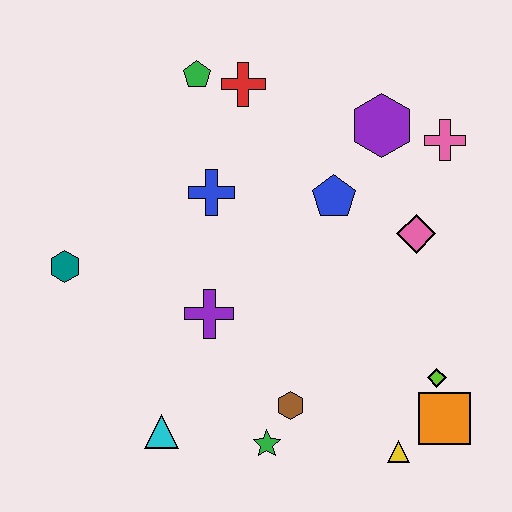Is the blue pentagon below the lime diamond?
No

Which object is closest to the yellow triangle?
The orange square is closest to the yellow triangle.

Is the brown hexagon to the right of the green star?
Yes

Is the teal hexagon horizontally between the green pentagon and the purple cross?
No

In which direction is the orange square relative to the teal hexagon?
The orange square is to the right of the teal hexagon.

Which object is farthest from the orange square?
The green pentagon is farthest from the orange square.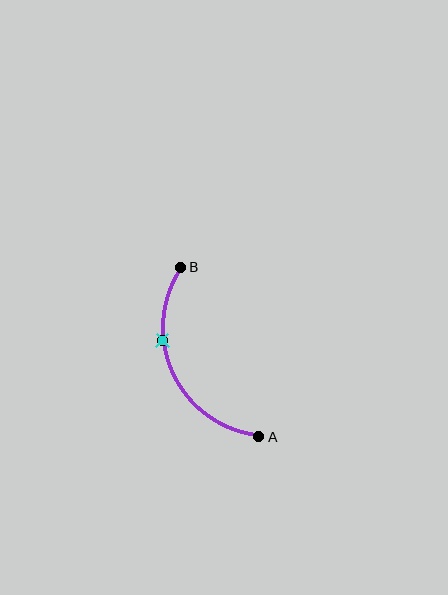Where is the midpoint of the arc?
The arc midpoint is the point on the curve farthest from the straight line joining A and B. It sits to the left of that line.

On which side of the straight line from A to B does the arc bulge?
The arc bulges to the left of the straight line connecting A and B.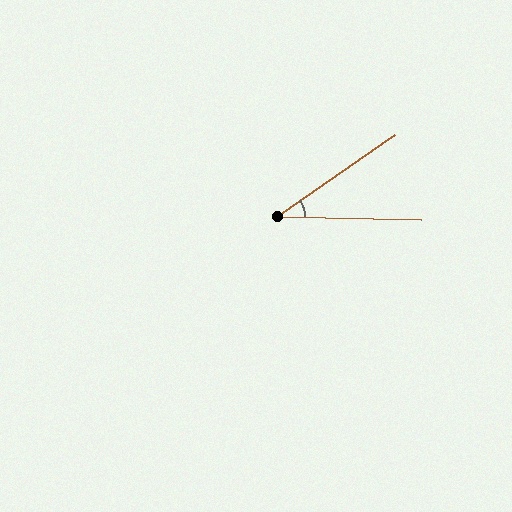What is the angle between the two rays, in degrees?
Approximately 36 degrees.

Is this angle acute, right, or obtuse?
It is acute.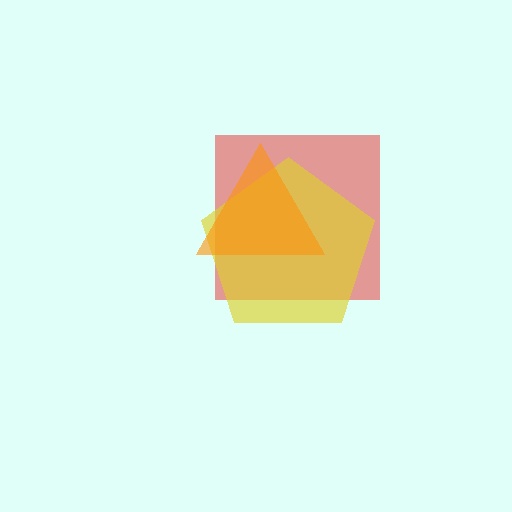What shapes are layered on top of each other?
The layered shapes are: a red square, a yellow pentagon, an orange triangle.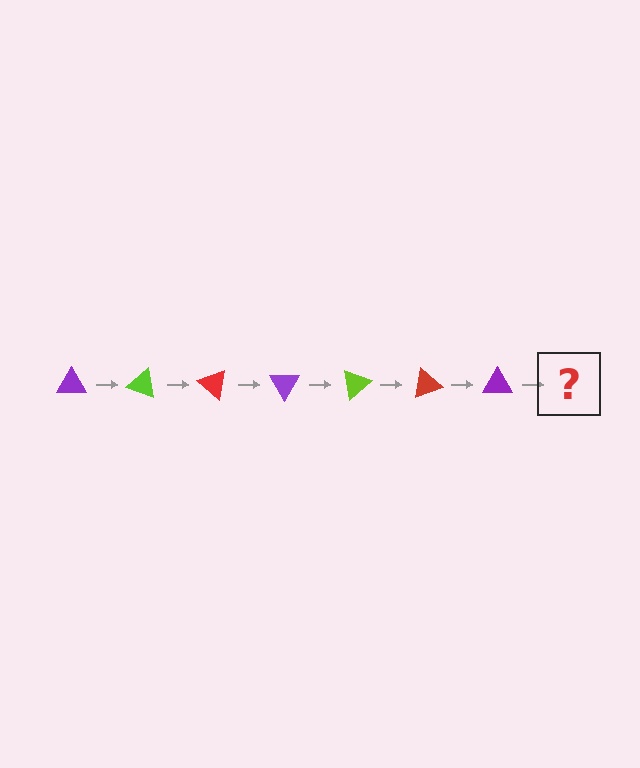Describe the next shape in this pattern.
It should be a lime triangle, rotated 140 degrees from the start.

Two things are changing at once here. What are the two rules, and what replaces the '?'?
The two rules are that it rotates 20 degrees each step and the color cycles through purple, lime, and red. The '?' should be a lime triangle, rotated 140 degrees from the start.